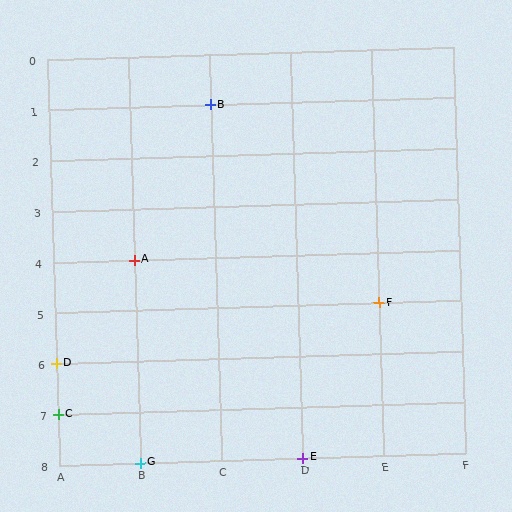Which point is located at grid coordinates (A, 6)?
Point D is at (A, 6).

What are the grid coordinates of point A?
Point A is at grid coordinates (B, 4).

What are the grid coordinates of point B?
Point B is at grid coordinates (C, 1).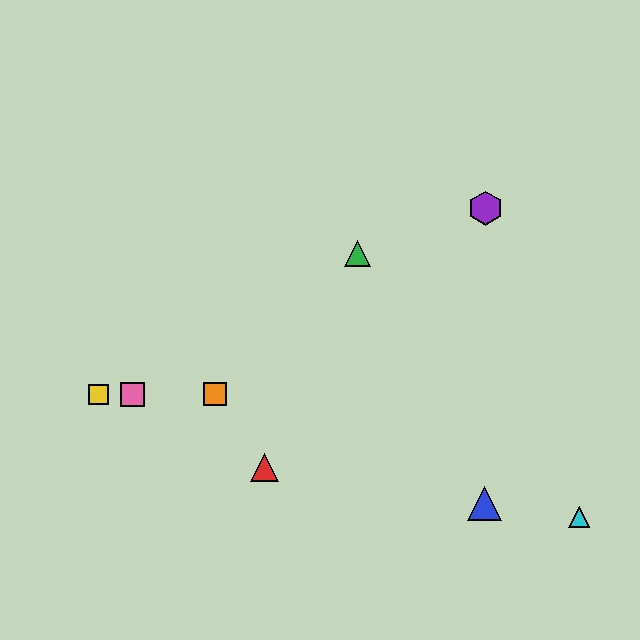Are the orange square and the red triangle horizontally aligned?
No, the orange square is at y≈394 and the red triangle is at y≈468.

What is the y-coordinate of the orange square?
The orange square is at y≈394.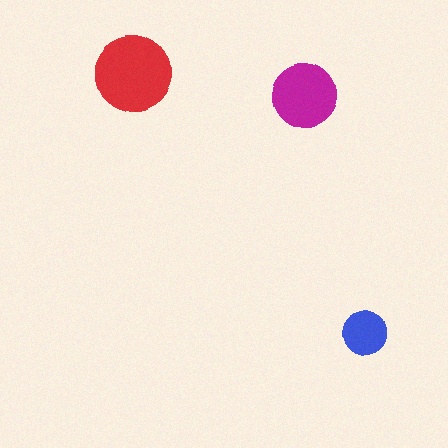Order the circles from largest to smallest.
the red one, the magenta one, the blue one.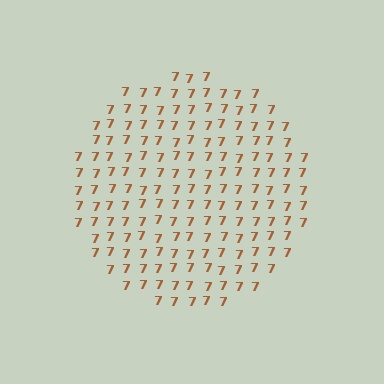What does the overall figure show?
The overall figure shows a circle.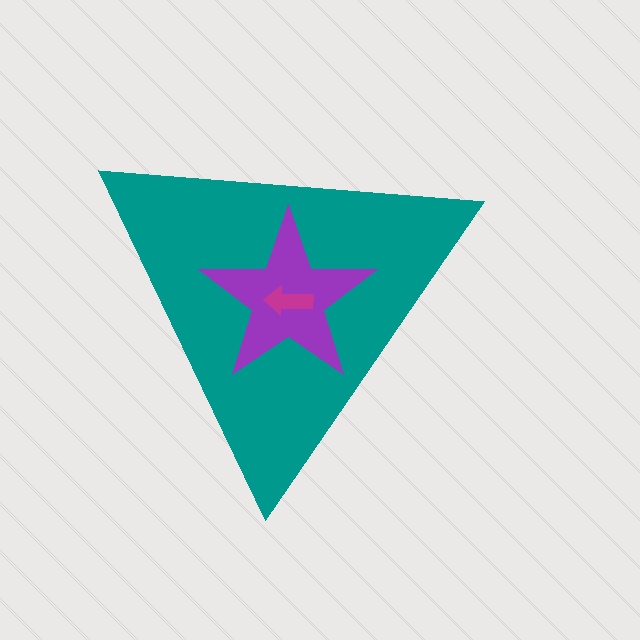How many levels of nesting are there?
3.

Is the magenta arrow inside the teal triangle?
Yes.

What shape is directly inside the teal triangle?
The purple star.